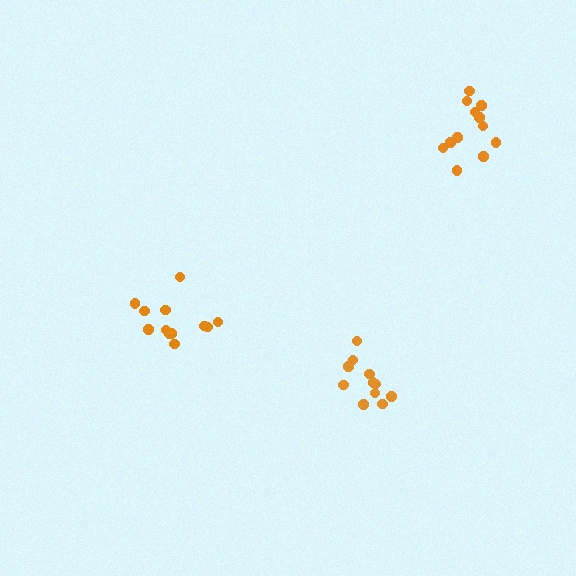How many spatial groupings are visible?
There are 3 spatial groupings.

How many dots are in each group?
Group 1: 12 dots, Group 2: 12 dots, Group 3: 11 dots (35 total).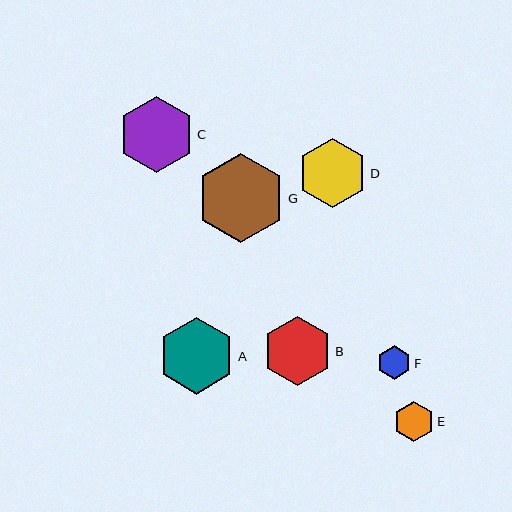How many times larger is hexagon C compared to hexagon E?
Hexagon C is approximately 1.9 times the size of hexagon E.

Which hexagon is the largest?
Hexagon G is the largest with a size of approximately 89 pixels.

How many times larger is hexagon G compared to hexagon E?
Hexagon G is approximately 2.2 times the size of hexagon E.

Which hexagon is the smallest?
Hexagon F is the smallest with a size of approximately 33 pixels.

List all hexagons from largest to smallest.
From largest to smallest: G, A, C, B, D, E, F.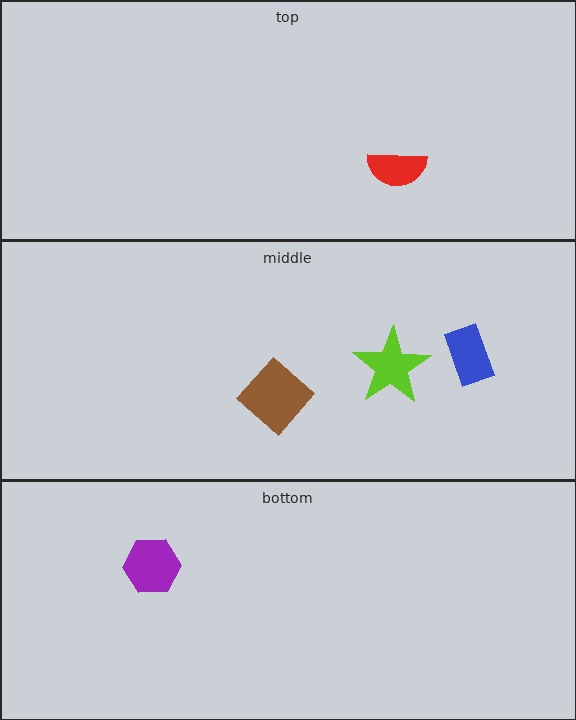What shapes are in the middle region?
The brown diamond, the blue rectangle, the lime star.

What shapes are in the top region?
The red semicircle.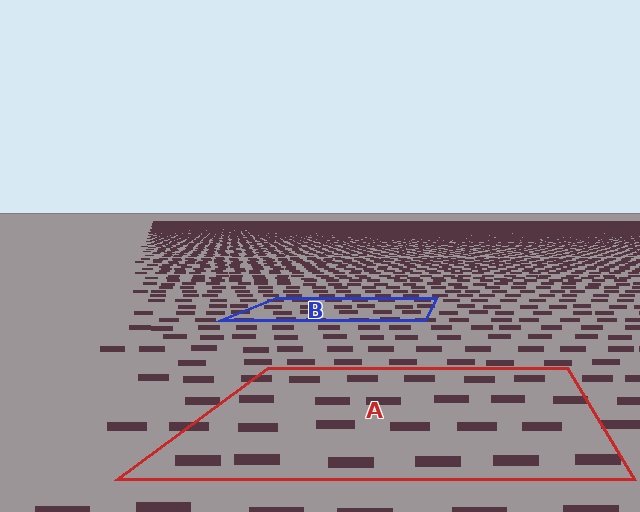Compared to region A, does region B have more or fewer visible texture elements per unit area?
Region B has more texture elements per unit area — they are packed more densely because it is farther away.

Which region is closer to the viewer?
Region A is closer. The texture elements there are larger and more spread out.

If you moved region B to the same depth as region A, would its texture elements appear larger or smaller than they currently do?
They would appear larger. At a closer depth, the same texture elements are projected at a bigger on-screen size.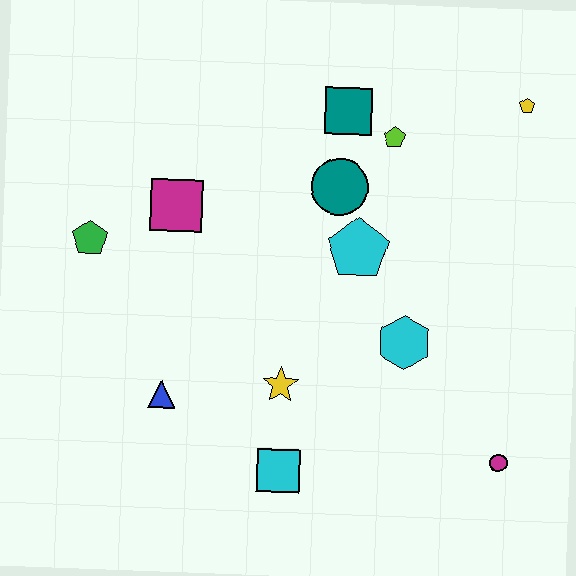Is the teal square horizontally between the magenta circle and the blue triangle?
Yes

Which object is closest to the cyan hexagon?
The cyan pentagon is closest to the cyan hexagon.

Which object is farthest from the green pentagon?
The magenta circle is farthest from the green pentagon.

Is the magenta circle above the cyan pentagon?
No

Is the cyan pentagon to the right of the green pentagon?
Yes